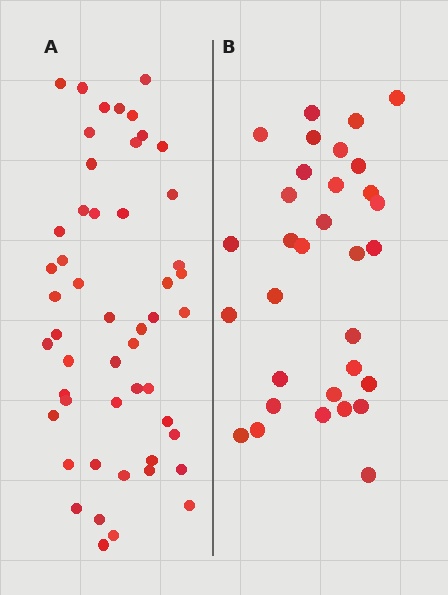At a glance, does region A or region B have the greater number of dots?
Region A (the left region) has more dots.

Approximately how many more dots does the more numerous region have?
Region A has approximately 20 more dots than region B.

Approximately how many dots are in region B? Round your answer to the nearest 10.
About 30 dots. (The exact count is 32, which rounds to 30.)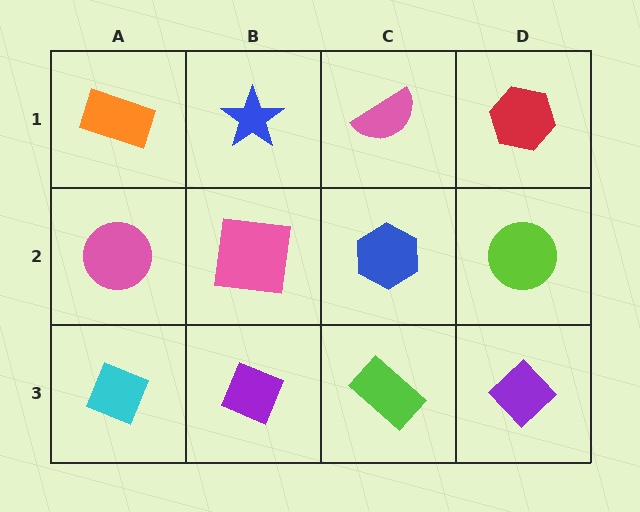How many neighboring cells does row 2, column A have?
3.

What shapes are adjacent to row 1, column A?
A pink circle (row 2, column A), a blue star (row 1, column B).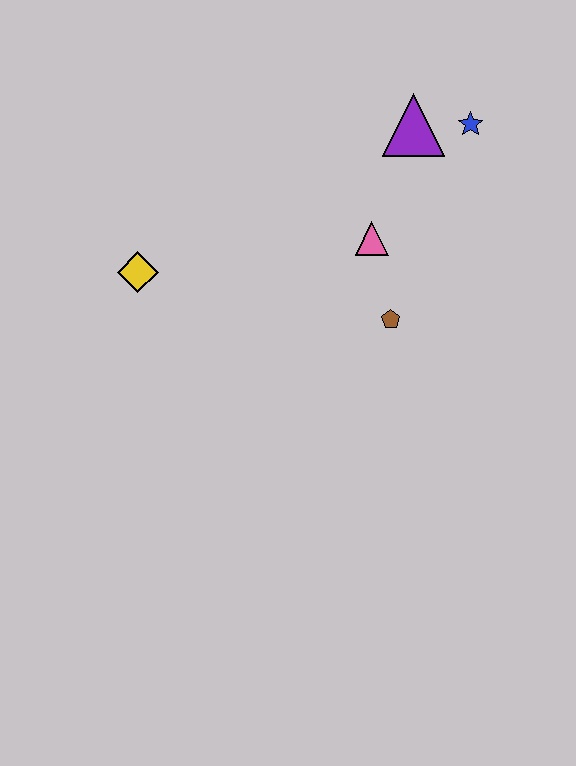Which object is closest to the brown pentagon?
The pink triangle is closest to the brown pentagon.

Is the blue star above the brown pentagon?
Yes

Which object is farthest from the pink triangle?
The yellow diamond is farthest from the pink triangle.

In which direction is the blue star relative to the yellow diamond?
The blue star is to the right of the yellow diamond.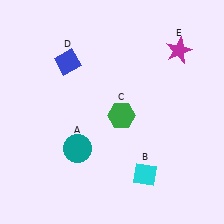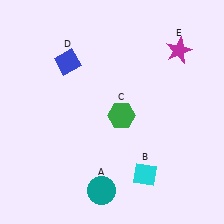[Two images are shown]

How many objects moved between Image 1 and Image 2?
1 object moved between the two images.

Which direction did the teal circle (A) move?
The teal circle (A) moved down.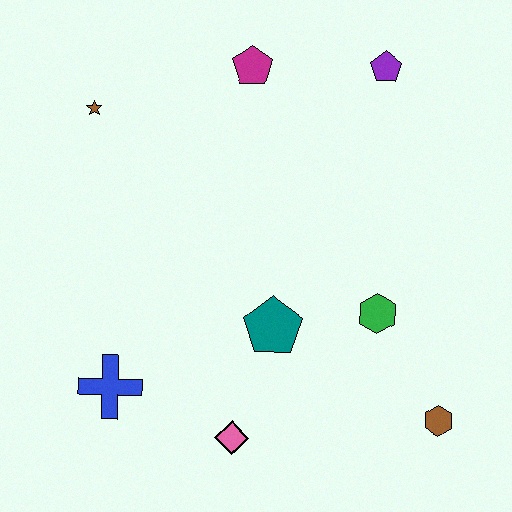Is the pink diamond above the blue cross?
No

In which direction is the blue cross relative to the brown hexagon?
The blue cross is to the left of the brown hexagon.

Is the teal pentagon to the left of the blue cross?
No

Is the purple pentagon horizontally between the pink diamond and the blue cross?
No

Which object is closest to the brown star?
The magenta pentagon is closest to the brown star.